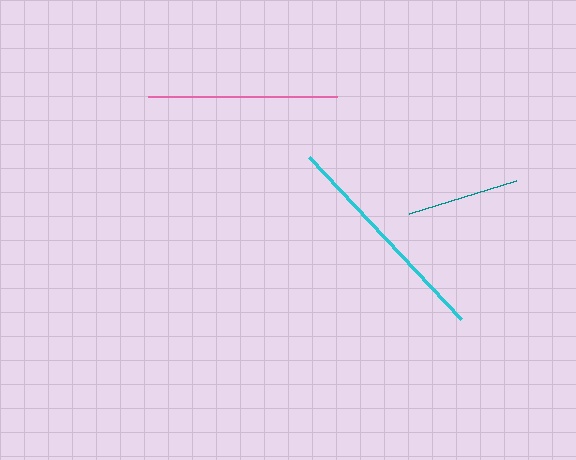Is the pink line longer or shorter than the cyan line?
The cyan line is longer than the pink line.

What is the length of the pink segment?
The pink segment is approximately 189 pixels long.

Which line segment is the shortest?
The teal line is the shortest at approximately 113 pixels.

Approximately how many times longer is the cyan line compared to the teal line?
The cyan line is approximately 2.0 times the length of the teal line.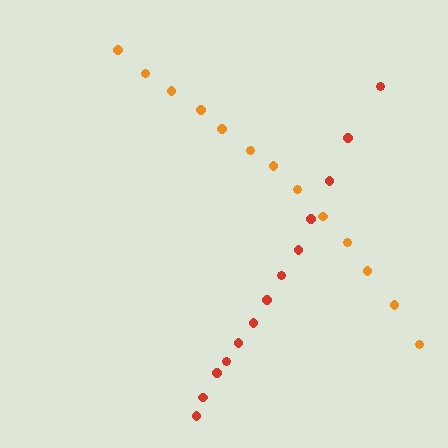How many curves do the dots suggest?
There are 2 distinct paths.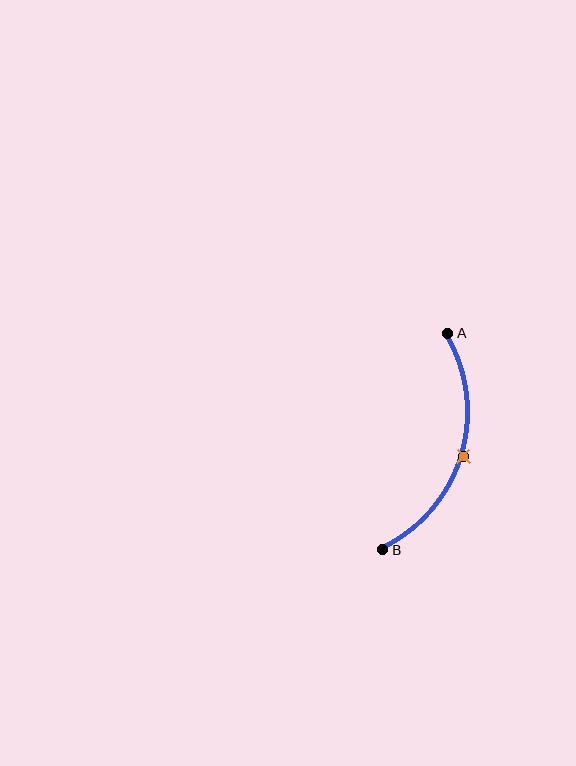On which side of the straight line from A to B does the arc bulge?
The arc bulges to the right of the straight line connecting A and B.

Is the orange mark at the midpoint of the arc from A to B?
Yes. The orange mark lies on the arc at equal arc-length from both A and B — it is the arc midpoint.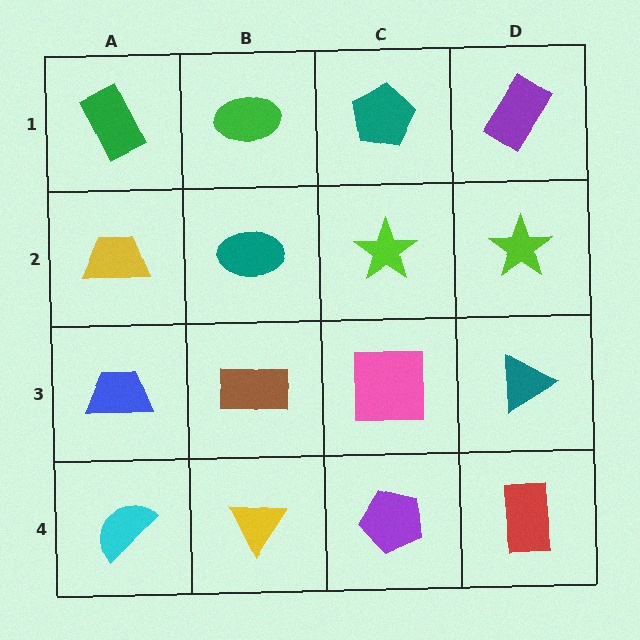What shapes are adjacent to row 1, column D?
A lime star (row 2, column D), a teal pentagon (row 1, column C).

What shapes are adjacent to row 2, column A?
A green rectangle (row 1, column A), a blue trapezoid (row 3, column A), a teal ellipse (row 2, column B).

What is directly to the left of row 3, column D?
A pink square.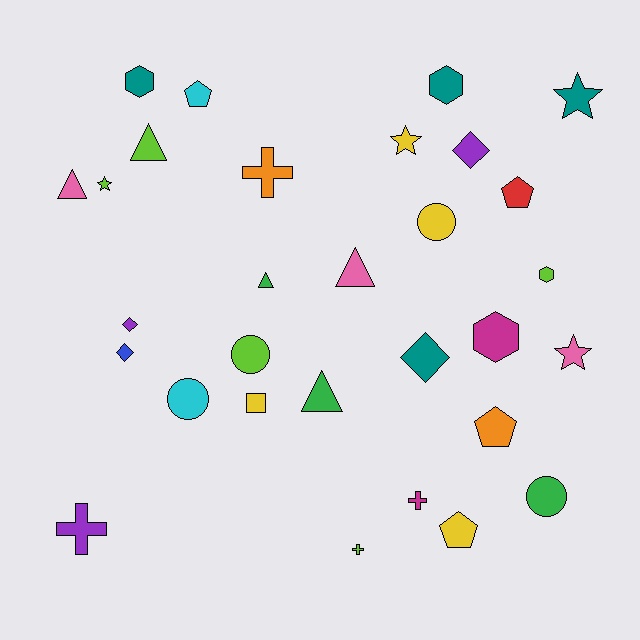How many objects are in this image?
There are 30 objects.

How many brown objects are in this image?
There are no brown objects.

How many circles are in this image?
There are 4 circles.